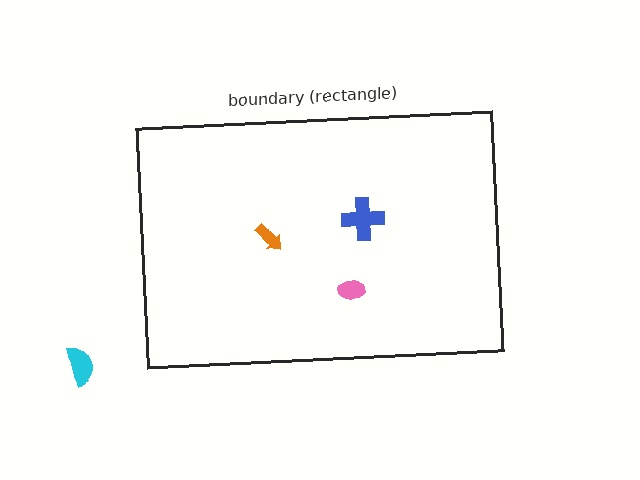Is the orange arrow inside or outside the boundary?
Inside.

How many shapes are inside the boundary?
3 inside, 1 outside.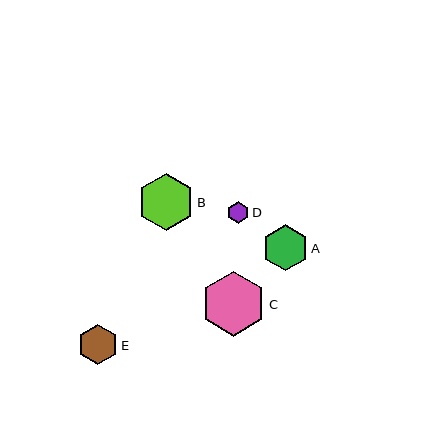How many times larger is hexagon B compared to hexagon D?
Hexagon B is approximately 2.6 times the size of hexagon D.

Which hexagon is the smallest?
Hexagon D is the smallest with a size of approximately 21 pixels.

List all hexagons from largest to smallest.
From largest to smallest: C, B, A, E, D.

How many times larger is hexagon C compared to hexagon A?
Hexagon C is approximately 1.4 times the size of hexagon A.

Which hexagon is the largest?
Hexagon C is the largest with a size of approximately 64 pixels.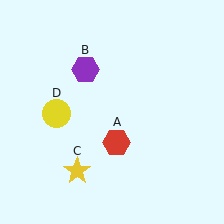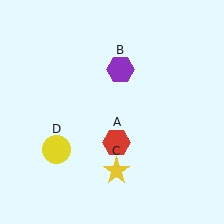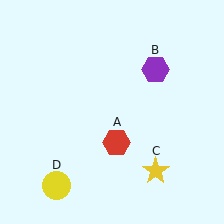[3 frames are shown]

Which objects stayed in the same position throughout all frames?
Red hexagon (object A) remained stationary.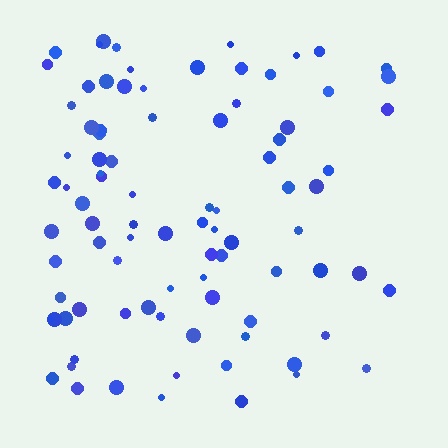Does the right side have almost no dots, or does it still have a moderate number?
Still a moderate number, just noticeably fewer than the left.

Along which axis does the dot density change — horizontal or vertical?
Horizontal.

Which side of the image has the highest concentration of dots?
The left.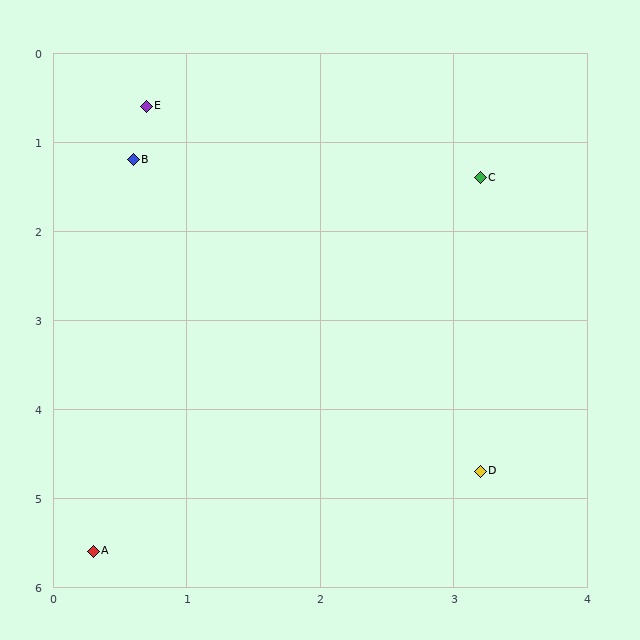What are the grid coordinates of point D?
Point D is at approximately (3.2, 4.7).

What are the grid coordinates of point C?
Point C is at approximately (3.2, 1.4).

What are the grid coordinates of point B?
Point B is at approximately (0.6, 1.2).